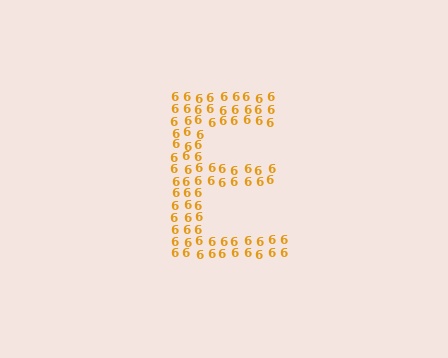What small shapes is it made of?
It is made of small digit 6's.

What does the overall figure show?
The overall figure shows the letter E.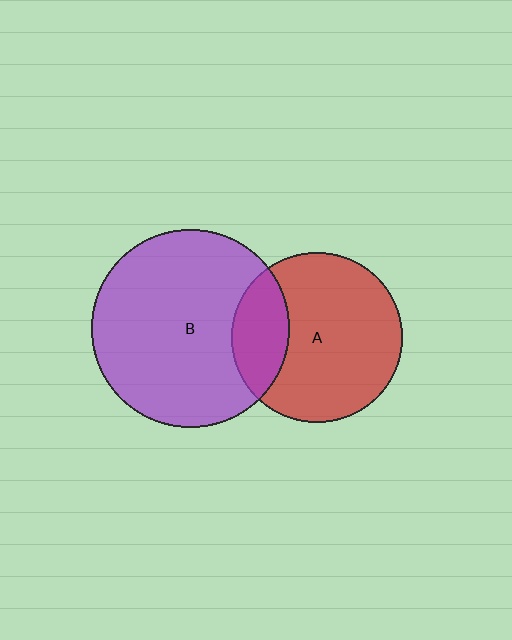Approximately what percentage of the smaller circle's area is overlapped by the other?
Approximately 25%.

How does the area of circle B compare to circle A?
Approximately 1.3 times.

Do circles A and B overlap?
Yes.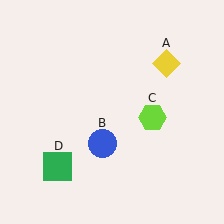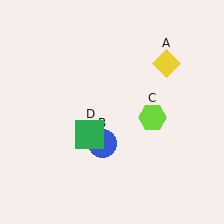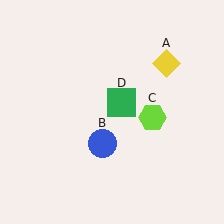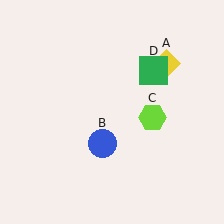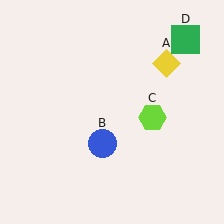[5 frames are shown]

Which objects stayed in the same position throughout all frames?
Yellow diamond (object A) and blue circle (object B) and lime hexagon (object C) remained stationary.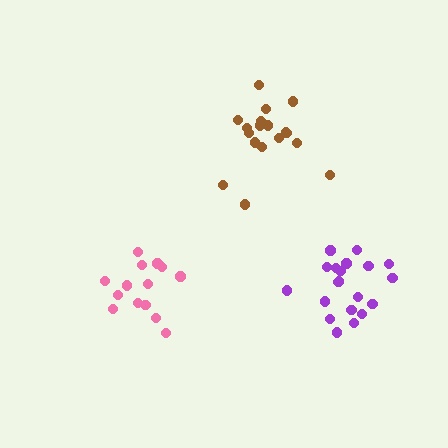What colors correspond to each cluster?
The clusters are colored: brown, purple, pink.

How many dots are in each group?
Group 1: 18 dots, Group 2: 20 dots, Group 3: 14 dots (52 total).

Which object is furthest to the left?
The pink cluster is leftmost.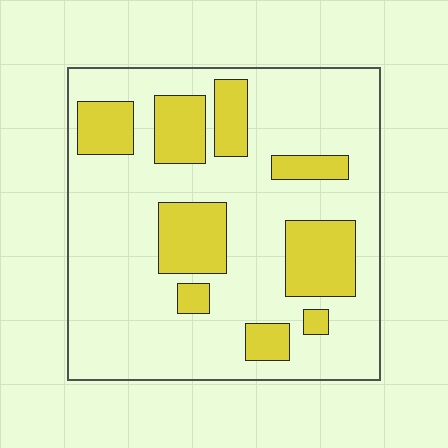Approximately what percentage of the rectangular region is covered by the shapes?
Approximately 25%.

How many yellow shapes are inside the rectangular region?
9.